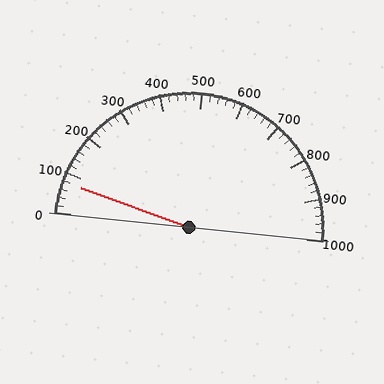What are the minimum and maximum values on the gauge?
The gauge ranges from 0 to 1000.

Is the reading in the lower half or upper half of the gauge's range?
The reading is in the lower half of the range (0 to 1000).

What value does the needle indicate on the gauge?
The needle indicates approximately 80.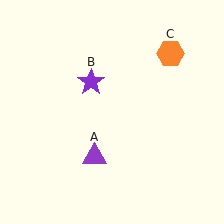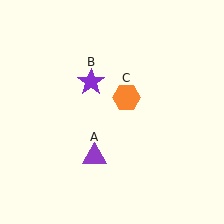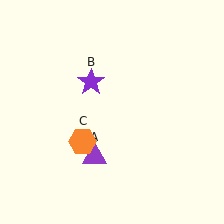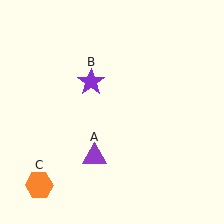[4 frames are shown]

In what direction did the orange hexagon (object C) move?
The orange hexagon (object C) moved down and to the left.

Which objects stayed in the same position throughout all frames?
Purple triangle (object A) and purple star (object B) remained stationary.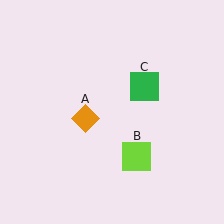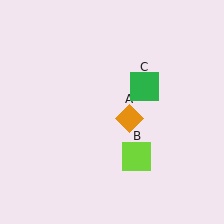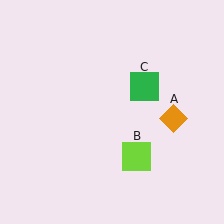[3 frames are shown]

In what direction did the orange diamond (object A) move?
The orange diamond (object A) moved right.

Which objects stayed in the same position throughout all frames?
Lime square (object B) and green square (object C) remained stationary.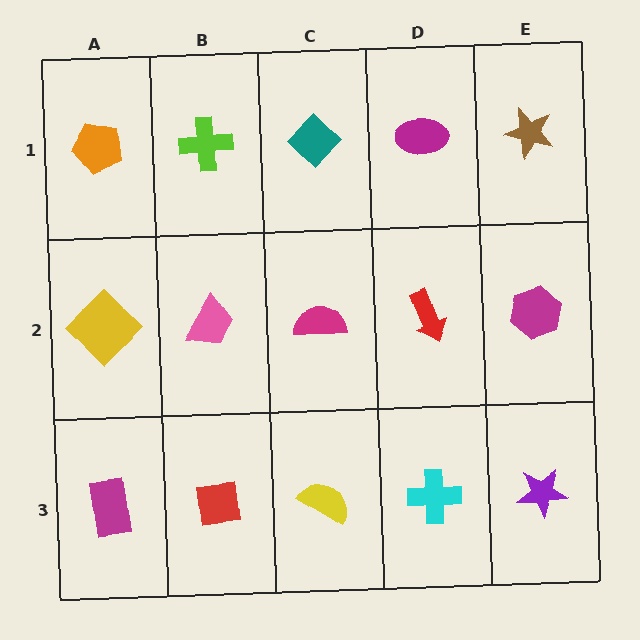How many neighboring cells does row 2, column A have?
3.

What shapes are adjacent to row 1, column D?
A red arrow (row 2, column D), a teal diamond (row 1, column C), a brown star (row 1, column E).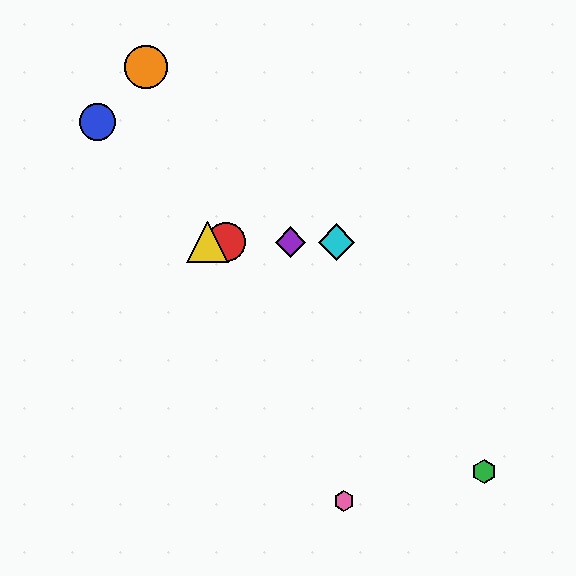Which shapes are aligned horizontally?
The red circle, the yellow triangle, the purple diamond, the cyan diamond are aligned horizontally.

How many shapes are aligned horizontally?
4 shapes (the red circle, the yellow triangle, the purple diamond, the cyan diamond) are aligned horizontally.